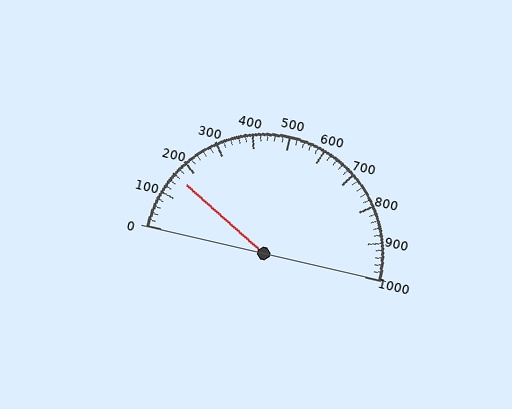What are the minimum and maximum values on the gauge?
The gauge ranges from 0 to 1000.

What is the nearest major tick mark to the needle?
The nearest major tick mark is 200.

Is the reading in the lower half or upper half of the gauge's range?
The reading is in the lower half of the range (0 to 1000).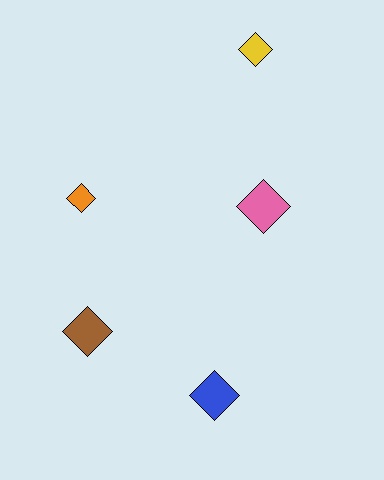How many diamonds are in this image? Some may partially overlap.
There are 5 diamonds.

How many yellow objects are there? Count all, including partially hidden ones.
There is 1 yellow object.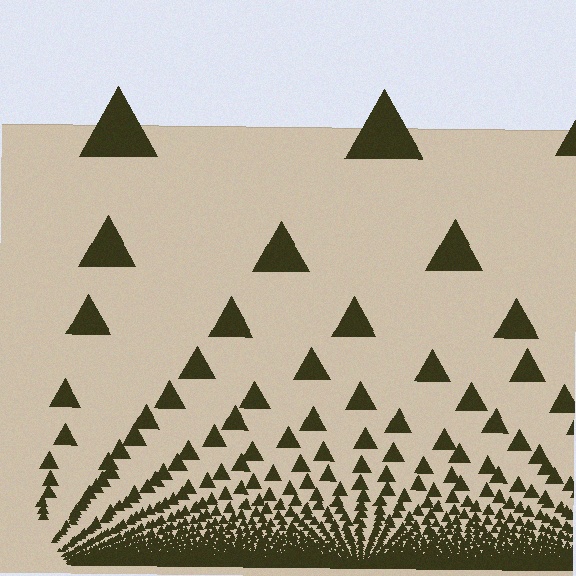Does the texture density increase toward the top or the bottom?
Density increases toward the bottom.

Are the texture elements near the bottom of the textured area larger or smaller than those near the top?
Smaller. The gradient is inverted — elements near the bottom are smaller and denser.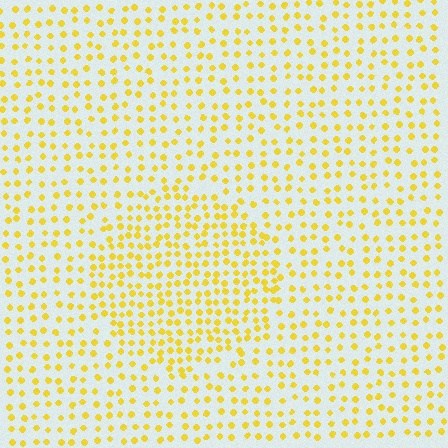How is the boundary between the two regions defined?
The boundary is defined by a change in element density (approximately 1.7x ratio). All elements are the same color, size, and shape.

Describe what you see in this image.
The image contains small yellow elements arranged at two different densities. A circle-shaped region is visible where the elements are more densely packed than the surrounding area.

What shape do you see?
I see a circle.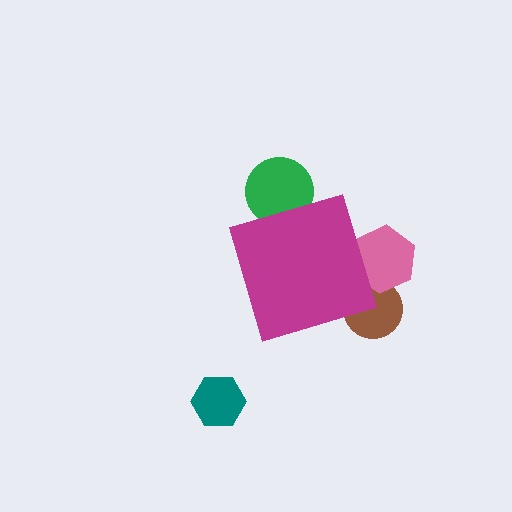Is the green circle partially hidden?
Yes, the green circle is partially hidden behind the magenta diamond.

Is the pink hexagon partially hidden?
Yes, the pink hexagon is partially hidden behind the magenta diamond.